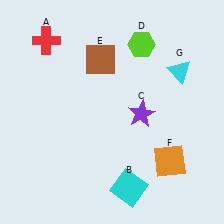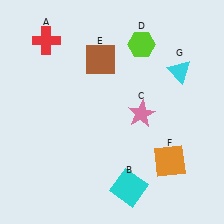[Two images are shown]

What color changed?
The star (C) changed from purple in Image 1 to pink in Image 2.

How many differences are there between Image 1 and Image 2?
There is 1 difference between the two images.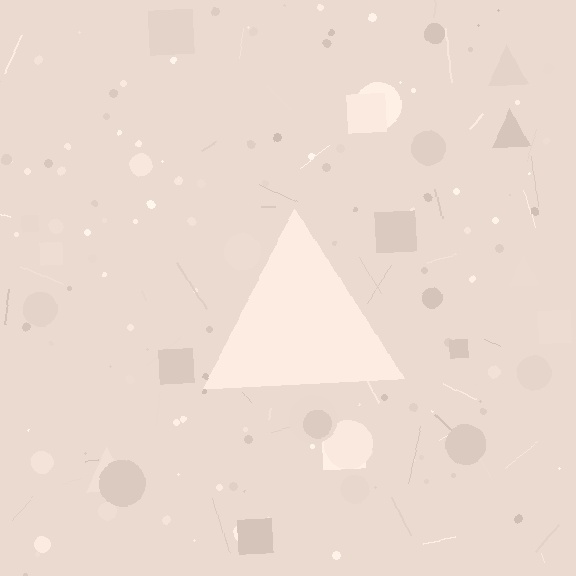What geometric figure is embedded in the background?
A triangle is embedded in the background.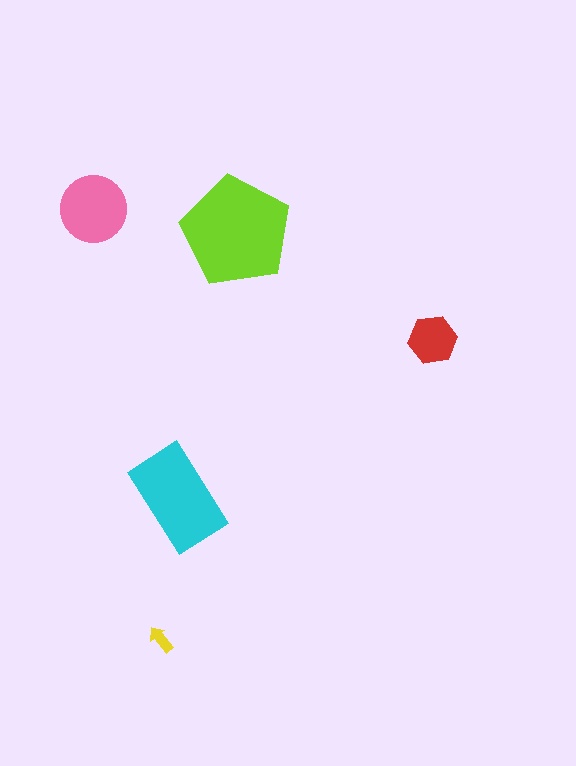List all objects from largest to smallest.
The lime pentagon, the cyan rectangle, the pink circle, the red hexagon, the yellow arrow.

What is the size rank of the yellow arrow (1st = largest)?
5th.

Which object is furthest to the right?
The red hexagon is rightmost.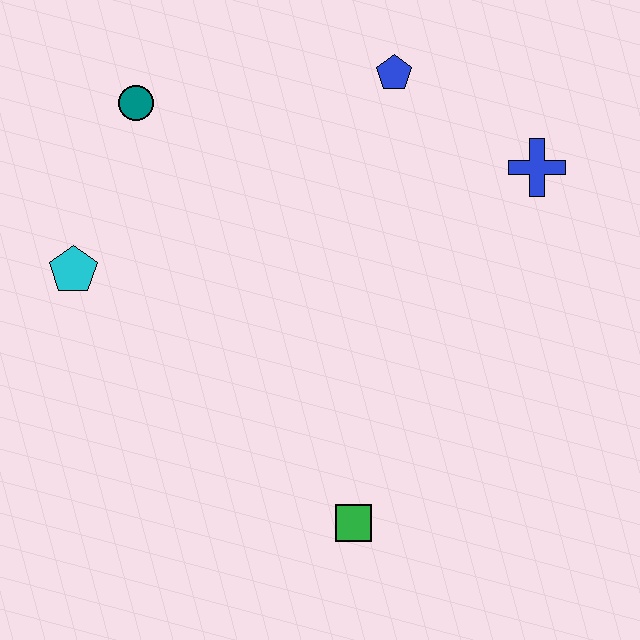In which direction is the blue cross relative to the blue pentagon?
The blue cross is to the right of the blue pentagon.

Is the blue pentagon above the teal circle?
Yes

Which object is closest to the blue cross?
The blue pentagon is closest to the blue cross.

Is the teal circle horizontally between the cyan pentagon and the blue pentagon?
Yes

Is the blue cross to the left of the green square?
No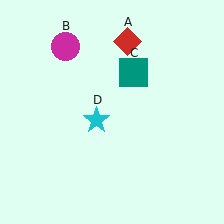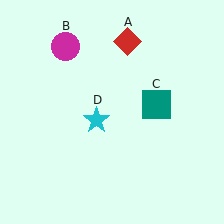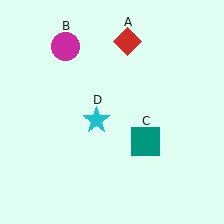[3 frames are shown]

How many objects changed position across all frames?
1 object changed position: teal square (object C).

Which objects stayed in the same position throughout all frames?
Red diamond (object A) and magenta circle (object B) and cyan star (object D) remained stationary.